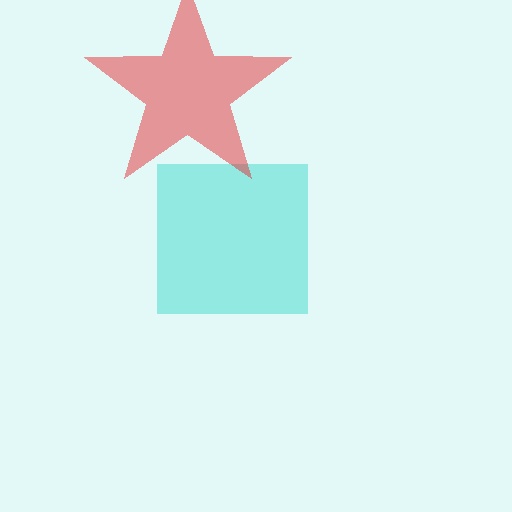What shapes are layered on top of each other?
The layered shapes are: a cyan square, a red star.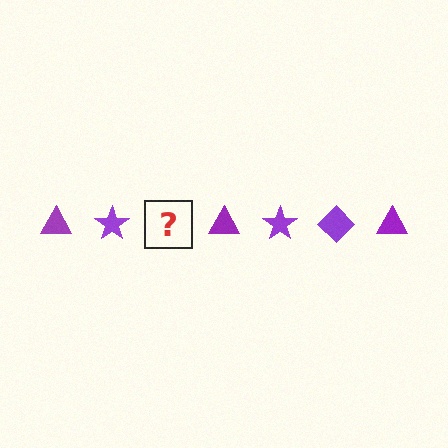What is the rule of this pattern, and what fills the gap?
The rule is that the pattern cycles through triangle, star, diamond shapes in purple. The gap should be filled with a purple diamond.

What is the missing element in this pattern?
The missing element is a purple diamond.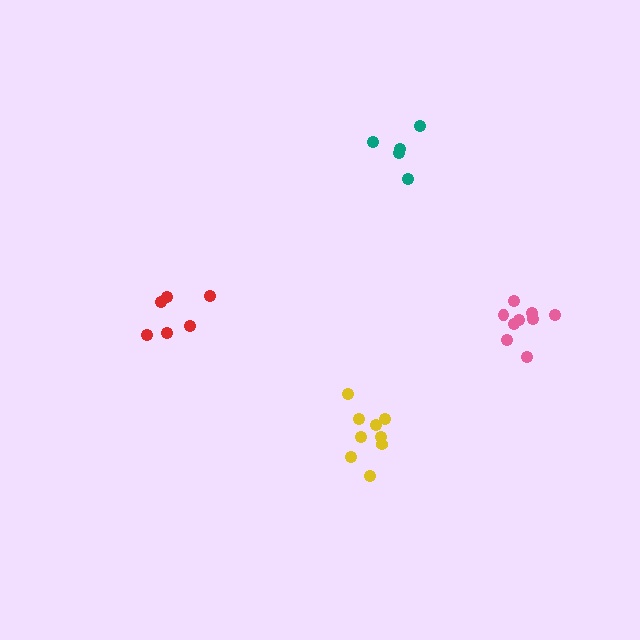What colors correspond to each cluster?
The clusters are colored: yellow, red, pink, teal.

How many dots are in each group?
Group 1: 9 dots, Group 2: 6 dots, Group 3: 9 dots, Group 4: 5 dots (29 total).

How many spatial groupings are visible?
There are 4 spatial groupings.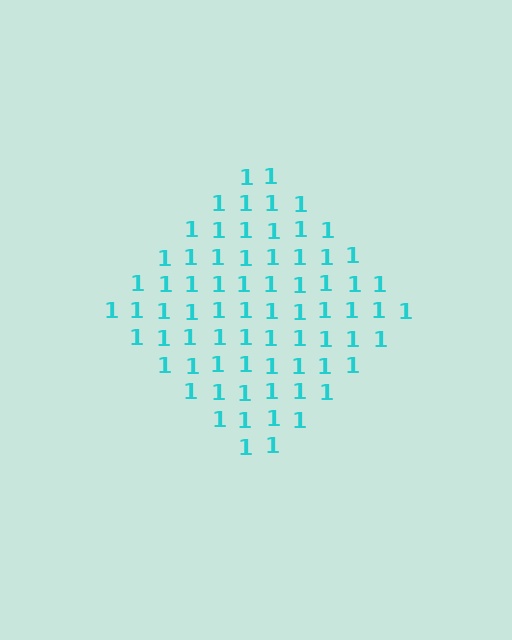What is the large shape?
The large shape is a diamond.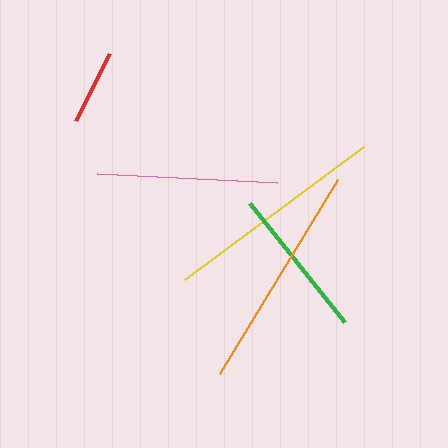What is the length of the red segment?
The red segment is approximately 75 pixels long.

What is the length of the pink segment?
The pink segment is approximately 181 pixels long.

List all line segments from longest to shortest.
From longest to shortest: orange, yellow, pink, green, red.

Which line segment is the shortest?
The red line is the shortest at approximately 75 pixels.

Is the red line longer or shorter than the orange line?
The orange line is longer than the red line.